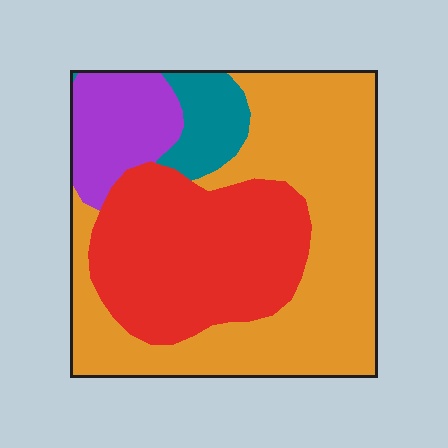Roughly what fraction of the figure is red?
Red covers 32% of the figure.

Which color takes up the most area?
Orange, at roughly 50%.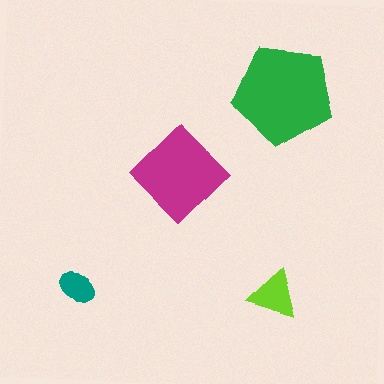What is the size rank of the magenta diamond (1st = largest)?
2nd.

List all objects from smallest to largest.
The teal ellipse, the lime triangle, the magenta diamond, the green pentagon.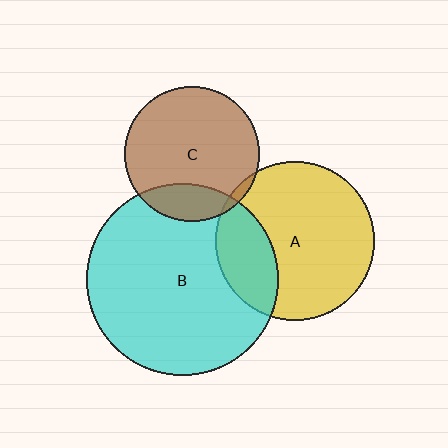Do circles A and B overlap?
Yes.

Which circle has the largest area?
Circle B (cyan).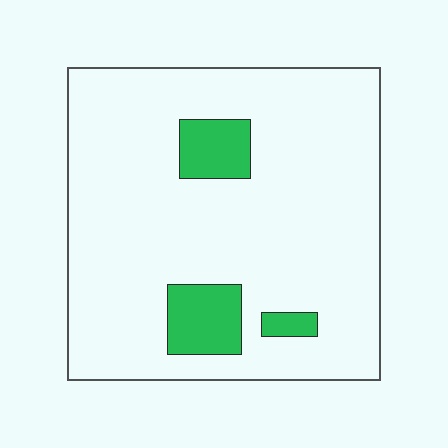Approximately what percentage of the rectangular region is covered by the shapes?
Approximately 10%.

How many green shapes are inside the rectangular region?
3.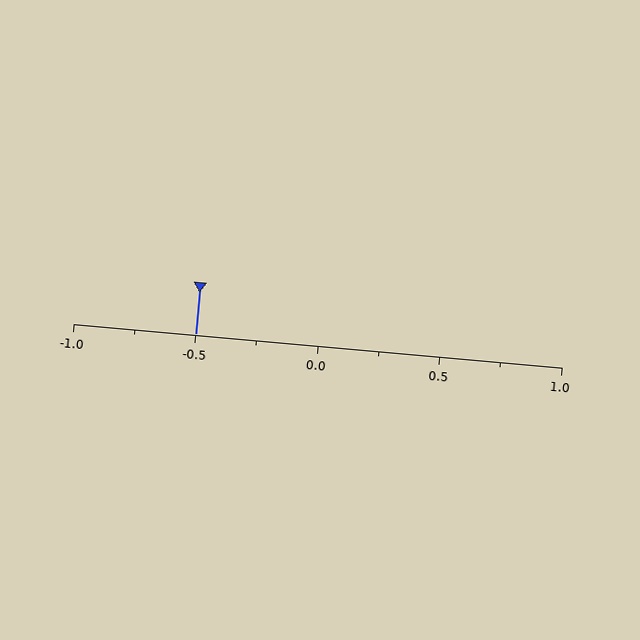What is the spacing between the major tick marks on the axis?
The major ticks are spaced 0.5 apart.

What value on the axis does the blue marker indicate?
The marker indicates approximately -0.5.